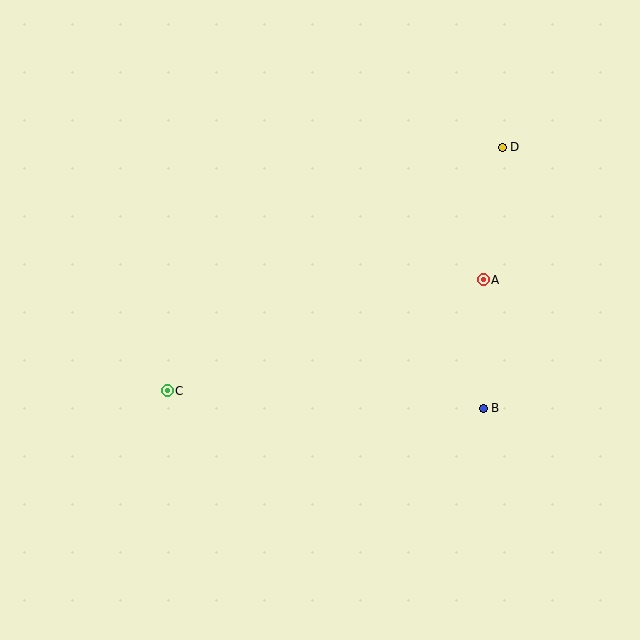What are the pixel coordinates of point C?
Point C is at (167, 391).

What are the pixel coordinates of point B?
Point B is at (483, 408).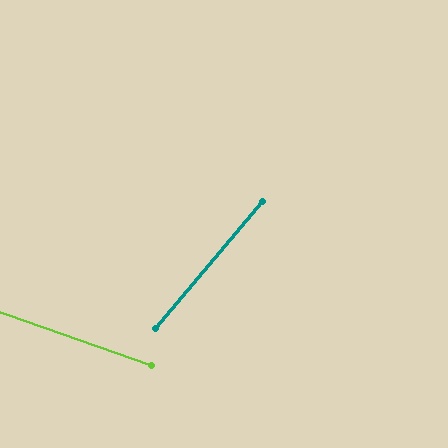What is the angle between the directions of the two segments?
Approximately 69 degrees.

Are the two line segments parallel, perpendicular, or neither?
Neither parallel nor perpendicular — they differ by about 69°.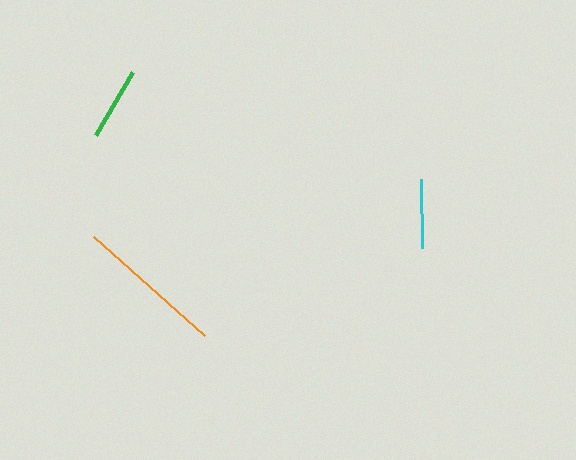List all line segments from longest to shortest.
From longest to shortest: orange, green, cyan.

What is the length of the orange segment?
The orange segment is approximately 149 pixels long.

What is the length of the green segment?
The green segment is approximately 73 pixels long.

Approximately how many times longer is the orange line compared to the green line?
The orange line is approximately 2.0 times the length of the green line.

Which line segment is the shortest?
The cyan line is the shortest at approximately 69 pixels.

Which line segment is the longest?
The orange line is the longest at approximately 149 pixels.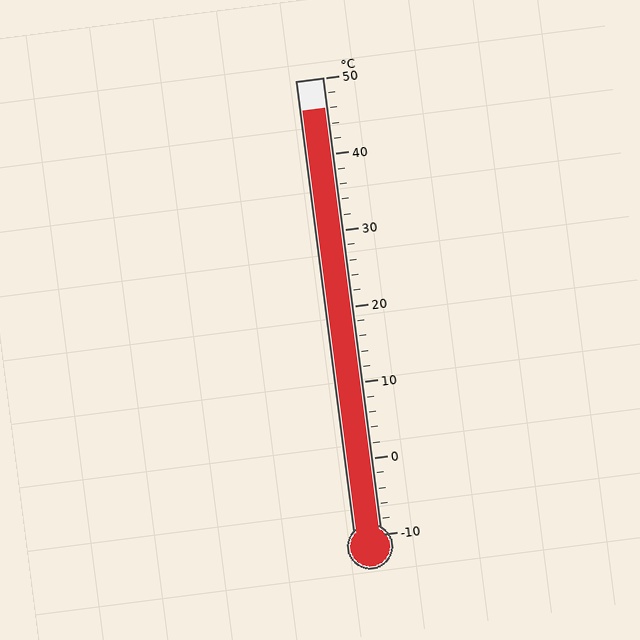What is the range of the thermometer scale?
The thermometer scale ranges from -10°C to 50°C.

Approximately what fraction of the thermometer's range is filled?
The thermometer is filled to approximately 95% of its range.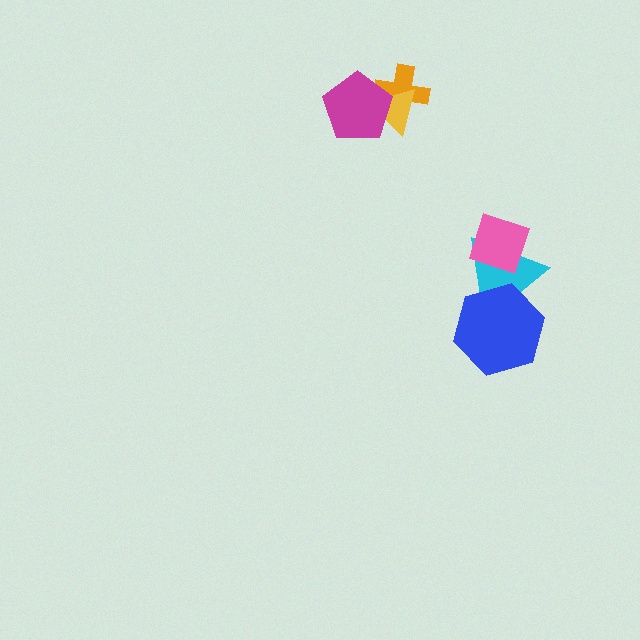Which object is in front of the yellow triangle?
The magenta pentagon is in front of the yellow triangle.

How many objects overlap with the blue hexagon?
1 object overlaps with the blue hexagon.